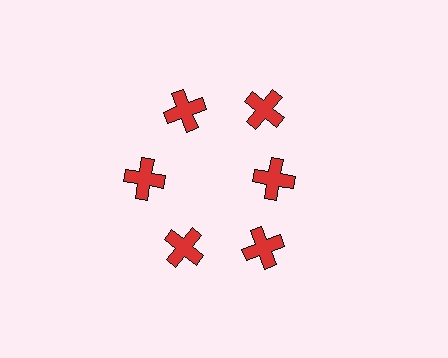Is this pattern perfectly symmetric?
No. The 6 red crosses are arranged in a ring, but one element near the 3 o'clock position is pulled inward toward the center, breaking the 6-fold rotational symmetry.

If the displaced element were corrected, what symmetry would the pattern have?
It would have 6-fold rotational symmetry — the pattern would map onto itself every 60 degrees.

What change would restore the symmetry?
The symmetry would be restored by moving it outward, back onto the ring so that all 6 crosses sit at equal angles and equal distance from the center.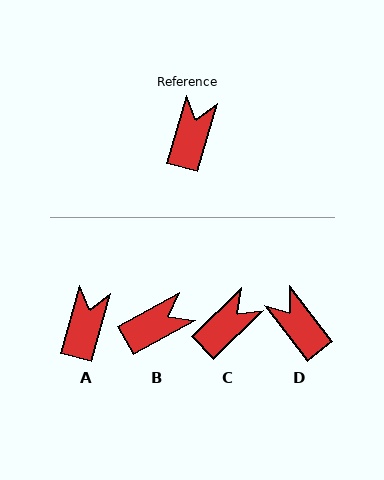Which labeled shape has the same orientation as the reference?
A.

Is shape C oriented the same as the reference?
No, it is off by about 30 degrees.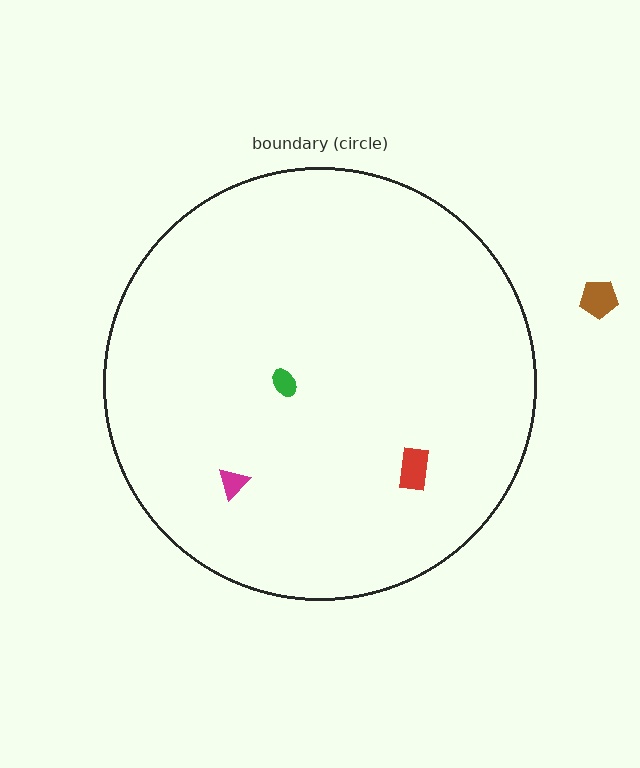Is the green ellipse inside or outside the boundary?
Inside.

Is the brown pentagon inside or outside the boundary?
Outside.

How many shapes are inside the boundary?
3 inside, 1 outside.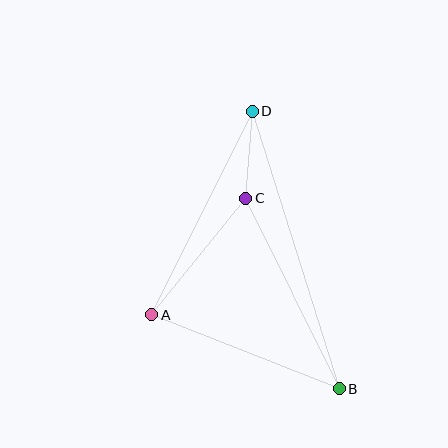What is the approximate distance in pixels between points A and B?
The distance between A and B is approximately 202 pixels.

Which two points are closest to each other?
Points C and D are closest to each other.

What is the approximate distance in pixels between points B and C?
The distance between B and C is approximately 212 pixels.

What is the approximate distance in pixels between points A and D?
The distance between A and D is approximately 227 pixels.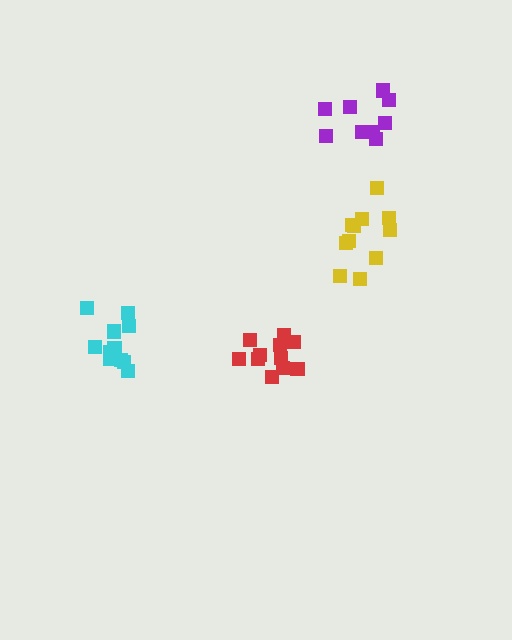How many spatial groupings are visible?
There are 4 spatial groupings.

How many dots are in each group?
Group 1: 9 dots, Group 2: 11 dots, Group 3: 11 dots, Group 4: 11 dots (42 total).